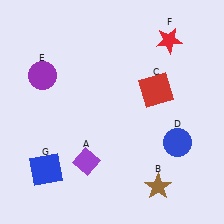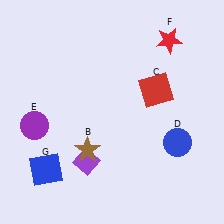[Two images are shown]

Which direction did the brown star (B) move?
The brown star (B) moved left.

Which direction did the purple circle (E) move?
The purple circle (E) moved down.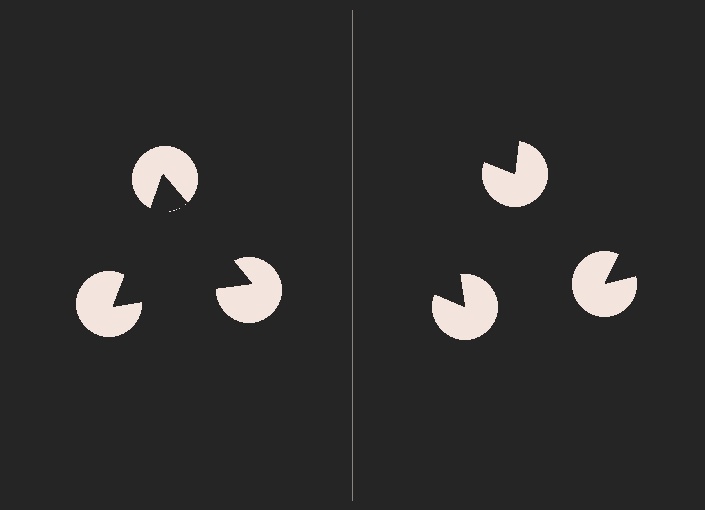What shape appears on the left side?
An illusory triangle.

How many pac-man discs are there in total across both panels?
6 — 3 on each side.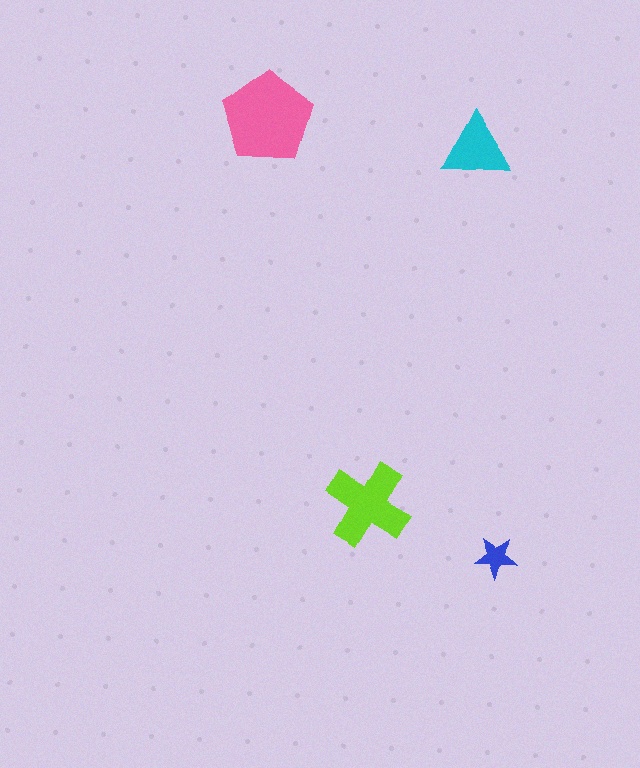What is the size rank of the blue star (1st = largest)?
4th.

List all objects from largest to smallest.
The pink pentagon, the lime cross, the cyan triangle, the blue star.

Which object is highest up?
The pink pentagon is topmost.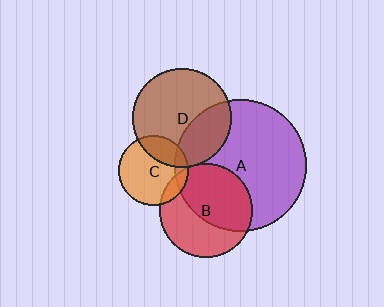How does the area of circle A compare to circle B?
Approximately 2.0 times.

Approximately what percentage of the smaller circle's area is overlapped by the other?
Approximately 30%.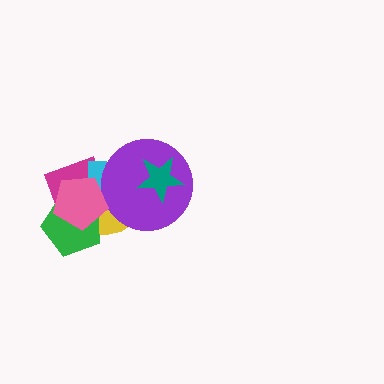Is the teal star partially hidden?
No, no other shape covers it.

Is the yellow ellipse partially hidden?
Yes, it is partially covered by another shape.